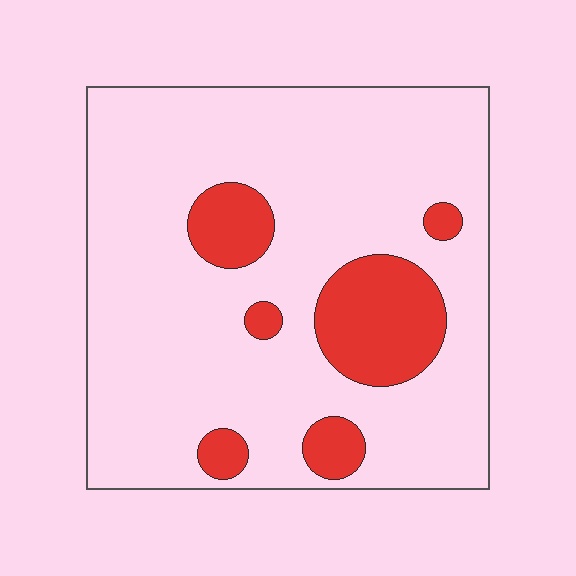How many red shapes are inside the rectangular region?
6.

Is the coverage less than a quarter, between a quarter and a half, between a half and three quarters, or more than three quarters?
Less than a quarter.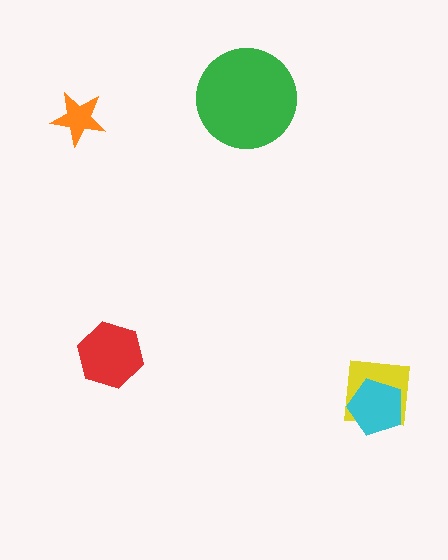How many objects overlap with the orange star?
0 objects overlap with the orange star.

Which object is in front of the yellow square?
The cyan pentagon is in front of the yellow square.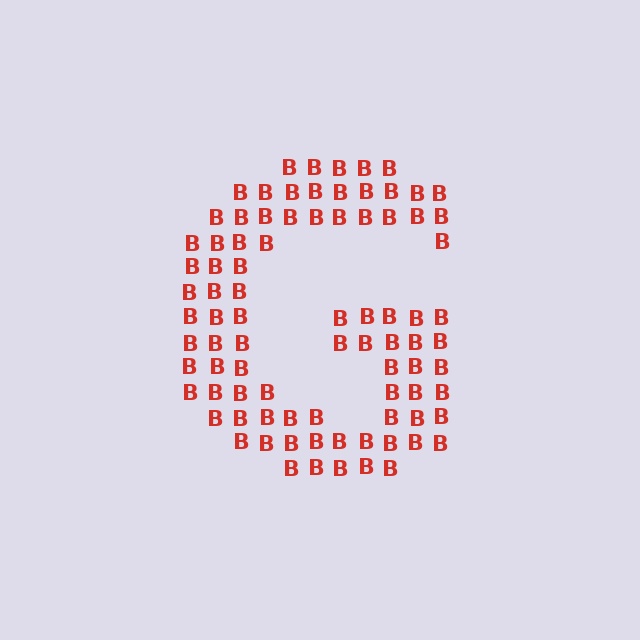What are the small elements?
The small elements are letter B's.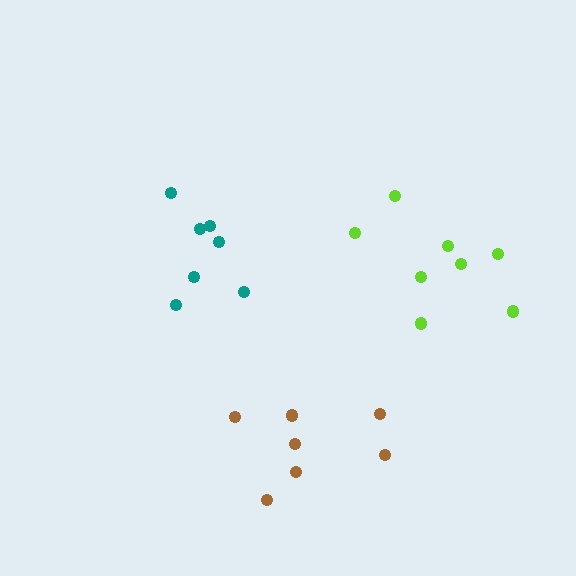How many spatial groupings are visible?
There are 3 spatial groupings.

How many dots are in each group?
Group 1: 7 dots, Group 2: 7 dots, Group 3: 8 dots (22 total).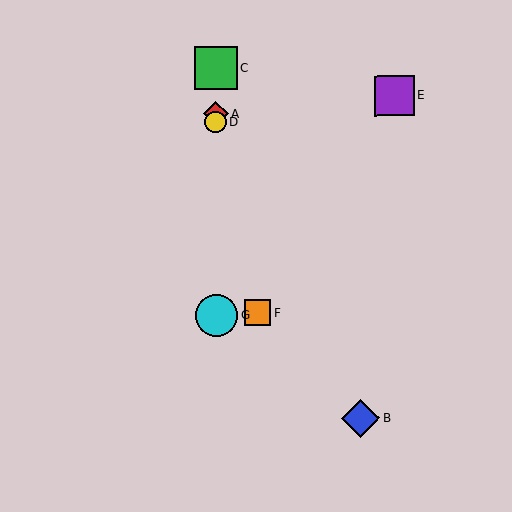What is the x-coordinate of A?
Object A is at x≈216.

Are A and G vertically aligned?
Yes, both are at x≈216.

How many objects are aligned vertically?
4 objects (A, C, D, G) are aligned vertically.